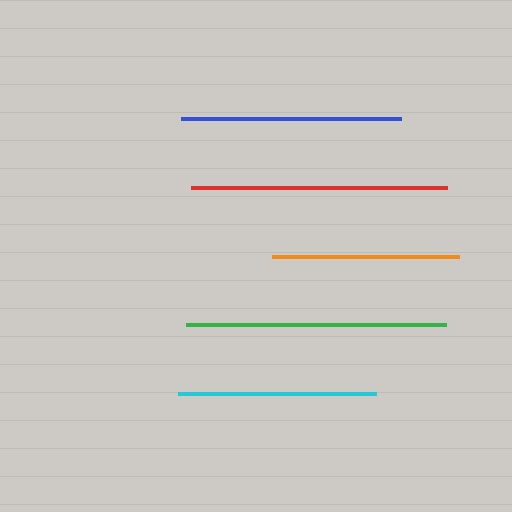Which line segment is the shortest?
The orange line is the shortest at approximately 187 pixels.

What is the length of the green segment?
The green segment is approximately 261 pixels long.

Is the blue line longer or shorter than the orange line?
The blue line is longer than the orange line.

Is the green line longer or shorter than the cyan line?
The green line is longer than the cyan line.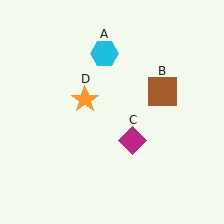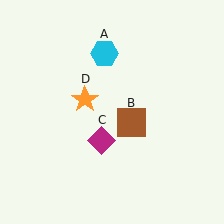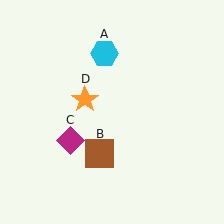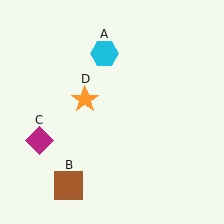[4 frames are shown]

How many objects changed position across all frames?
2 objects changed position: brown square (object B), magenta diamond (object C).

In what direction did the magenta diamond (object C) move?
The magenta diamond (object C) moved left.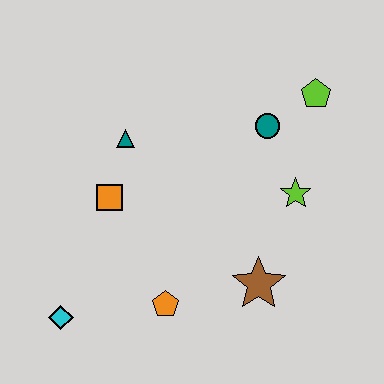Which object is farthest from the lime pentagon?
The cyan diamond is farthest from the lime pentagon.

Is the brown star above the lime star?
No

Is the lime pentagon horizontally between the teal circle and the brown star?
No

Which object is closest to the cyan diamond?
The orange pentagon is closest to the cyan diamond.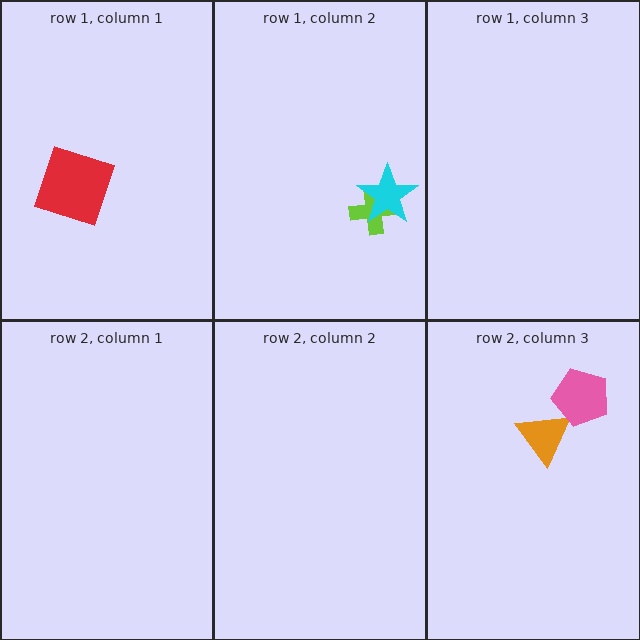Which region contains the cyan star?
The row 1, column 2 region.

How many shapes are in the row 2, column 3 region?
2.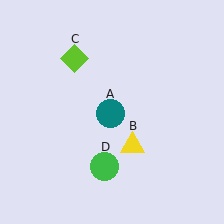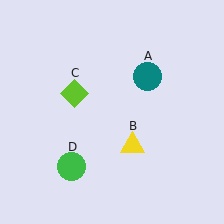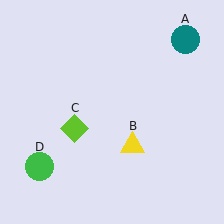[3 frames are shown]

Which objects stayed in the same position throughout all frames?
Yellow triangle (object B) remained stationary.